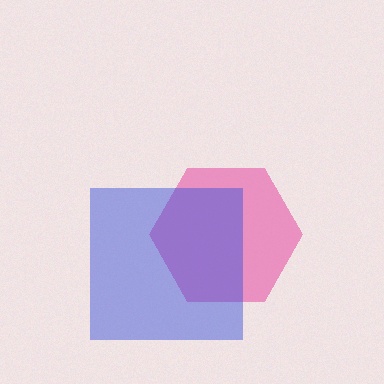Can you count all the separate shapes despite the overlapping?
Yes, there are 2 separate shapes.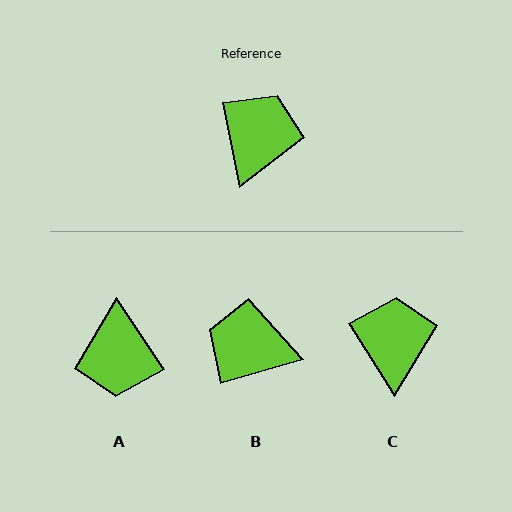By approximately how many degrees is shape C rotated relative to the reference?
Approximately 21 degrees counter-clockwise.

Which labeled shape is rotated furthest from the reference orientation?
A, about 158 degrees away.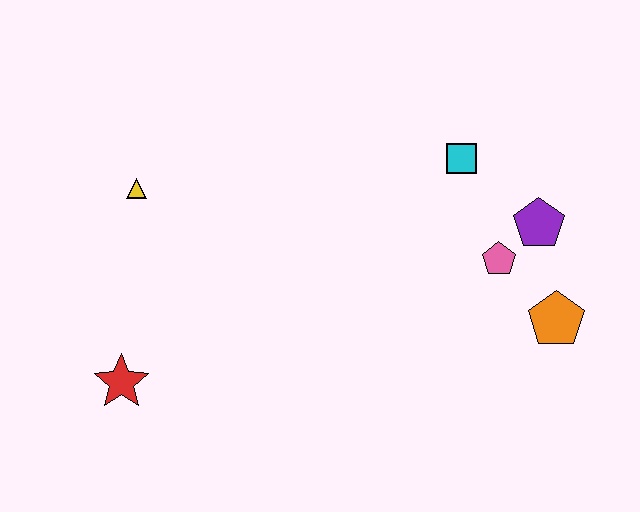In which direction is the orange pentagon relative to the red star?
The orange pentagon is to the right of the red star.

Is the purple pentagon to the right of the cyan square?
Yes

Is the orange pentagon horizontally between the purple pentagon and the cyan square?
No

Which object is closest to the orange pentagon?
The pink pentagon is closest to the orange pentagon.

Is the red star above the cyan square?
No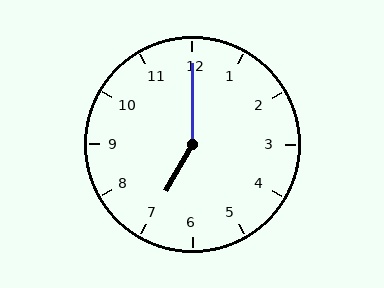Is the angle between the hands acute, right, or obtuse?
It is obtuse.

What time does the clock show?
7:00.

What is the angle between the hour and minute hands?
Approximately 150 degrees.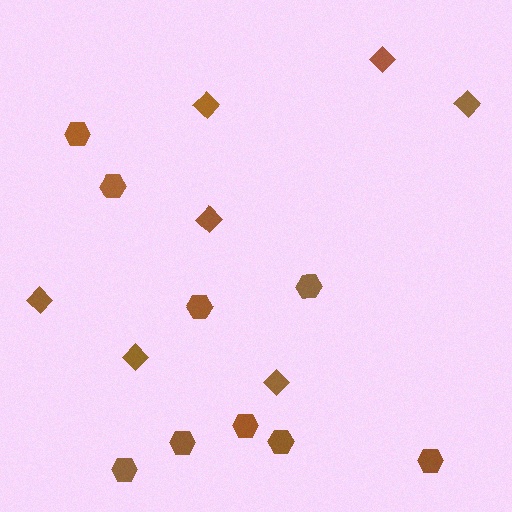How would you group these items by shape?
There are 2 groups: one group of hexagons (9) and one group of diamonds (7).